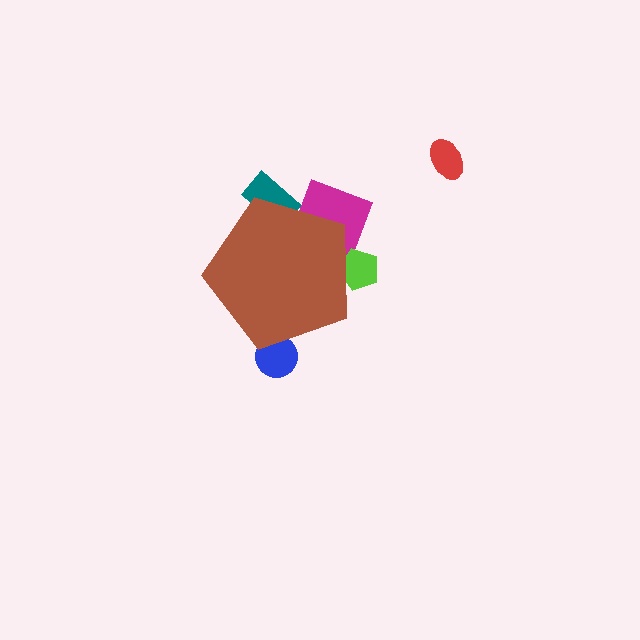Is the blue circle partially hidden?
Yes, the blue circle is partially hidden behind the brown pentagon.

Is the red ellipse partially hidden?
No, the red ellipse is fully visible.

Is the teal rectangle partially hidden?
Yes, the teal rectangle is partially hidden behind the brown pentagon.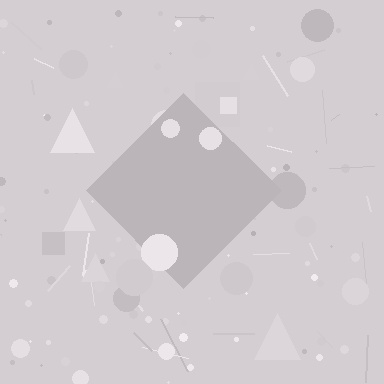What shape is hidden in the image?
A diamond is hidden in the image.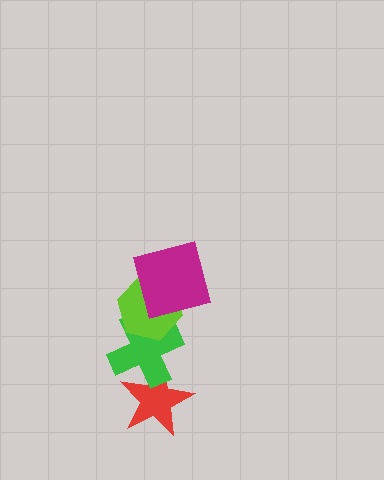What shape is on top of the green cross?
The lime hexagon is on top of the green cross.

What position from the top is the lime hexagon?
The lime hexagon is 2nd from the top.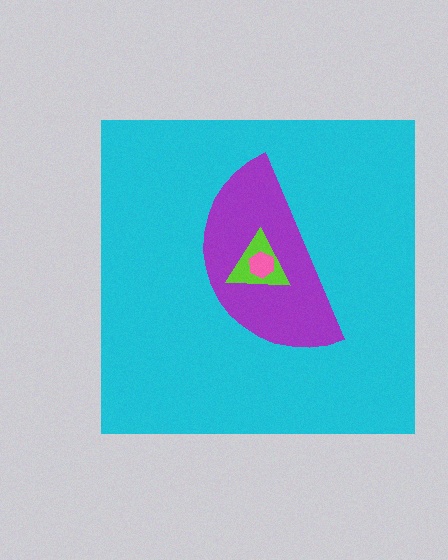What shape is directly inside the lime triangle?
The pink hexagon.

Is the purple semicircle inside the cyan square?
Yes.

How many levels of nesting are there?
4.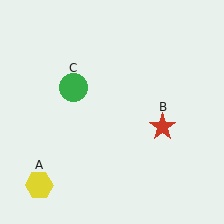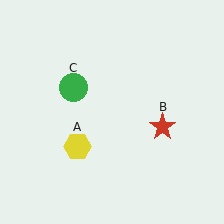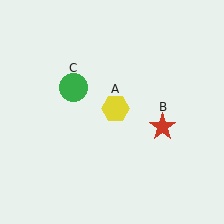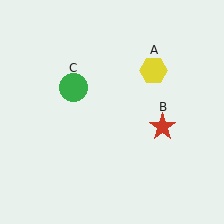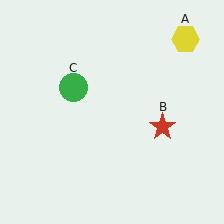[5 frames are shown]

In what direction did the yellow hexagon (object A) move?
The yellow hexagon (object A) moved up and to the right.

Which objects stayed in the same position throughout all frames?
Red star (object B) and green circle (object C) remained stationary.